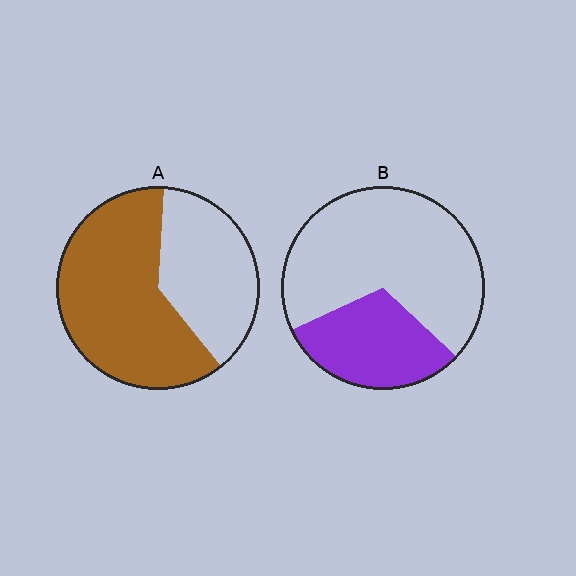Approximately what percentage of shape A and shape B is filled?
A is approximately 60% and B is approximately 30%.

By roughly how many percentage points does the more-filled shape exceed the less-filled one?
By roughly 30 percentage points (A over B).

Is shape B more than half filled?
No.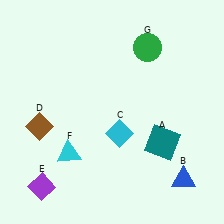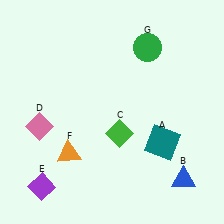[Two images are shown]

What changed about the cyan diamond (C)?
In Image 1, C is cyan. In Image 2, it changed to green.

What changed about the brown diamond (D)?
In Image 1, D is brown. In Image 2, it changed to pink.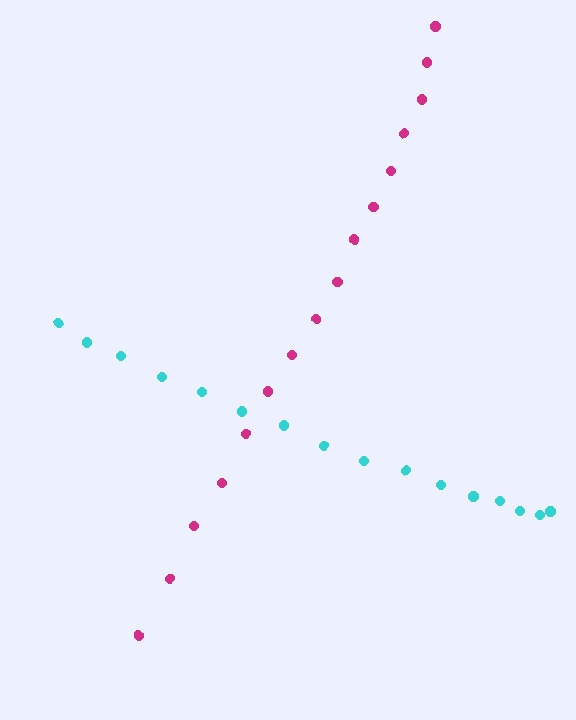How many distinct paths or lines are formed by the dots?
There are 2 distinct paths.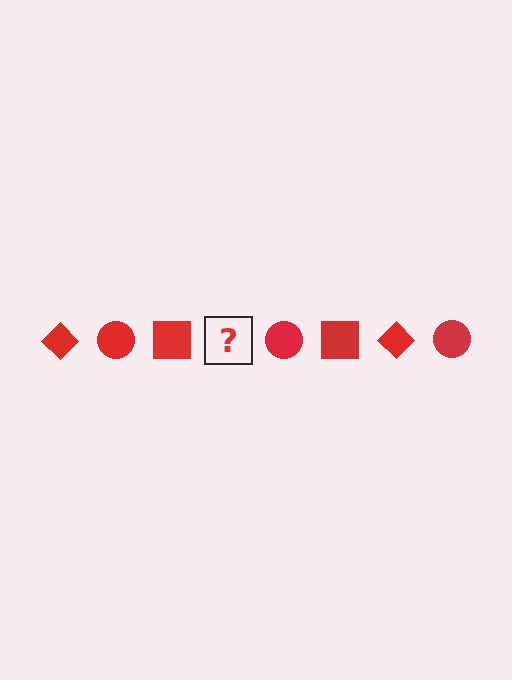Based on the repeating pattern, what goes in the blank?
The blank should be a red diamond.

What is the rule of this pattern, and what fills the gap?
The rule is that the pattern cycles through diamond, circle, square shapes in red. The gap should be filled with a red diamond.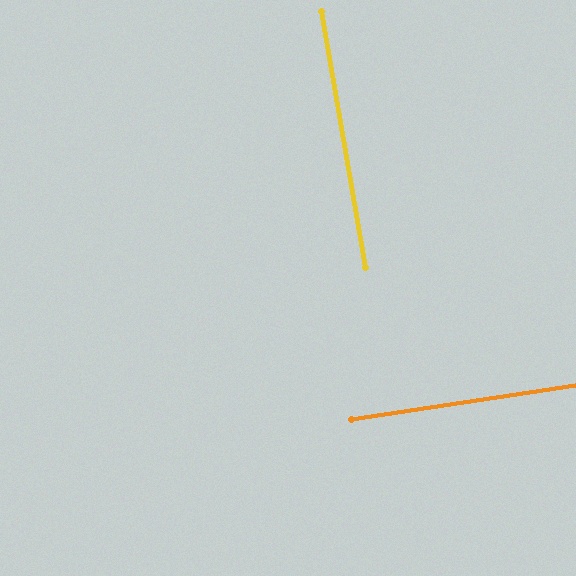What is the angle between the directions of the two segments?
Approximately 89 degrees.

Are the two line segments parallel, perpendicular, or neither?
Perpendicular — they meet at approximately 89°.